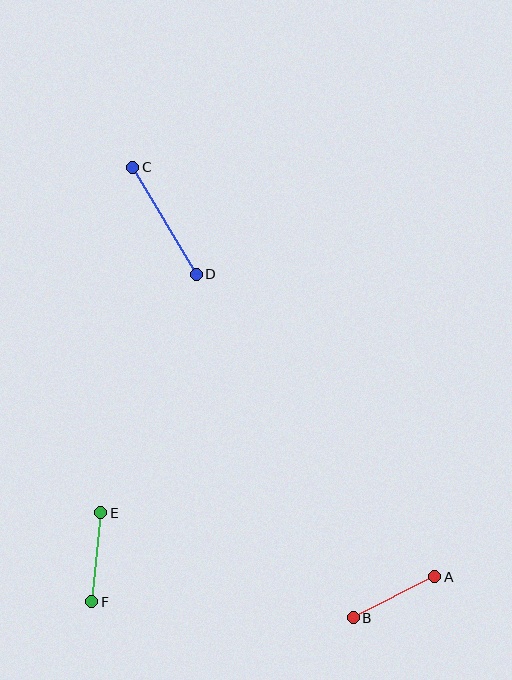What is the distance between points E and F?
The distance is approximately 90 pixels.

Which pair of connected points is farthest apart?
Points C and D are farthest apart.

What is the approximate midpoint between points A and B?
The midpoint is at approximately (394, 597) pixels.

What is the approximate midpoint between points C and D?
The midpoint is at approximately (164, 221) pixels.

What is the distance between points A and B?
The distance is approximately 91 pixels.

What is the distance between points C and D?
The distance is approximately 125 pixels.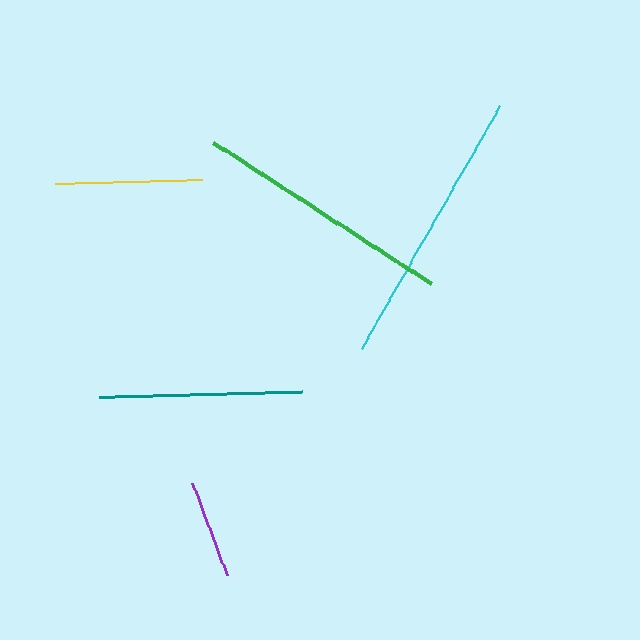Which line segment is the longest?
The cyan line is the longest at approximately 279 pixels.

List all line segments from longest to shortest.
From longest to shortest: cyan, green, teal, yellow, purple.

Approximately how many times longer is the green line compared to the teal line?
The green line is approximately 1.3 times the length of the teal line.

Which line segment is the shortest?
The purple line is the shortest at approximately 97 pixels.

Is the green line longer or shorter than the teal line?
The green line is longer than the teal line.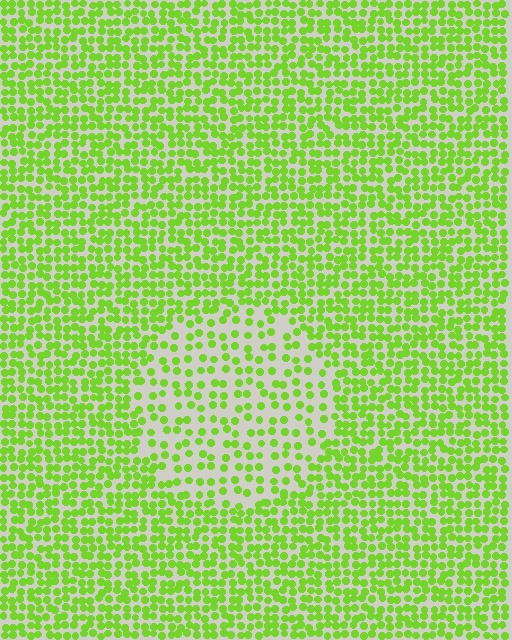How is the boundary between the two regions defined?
The boundary is defined by a change in element density (approximately 1.9x ratio). All elements are the same color, size, and shape.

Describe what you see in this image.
The image contains small lime elements arranged at two different densities. A circle-shaped region is visible where the elements are less densely packed than the surrounding area.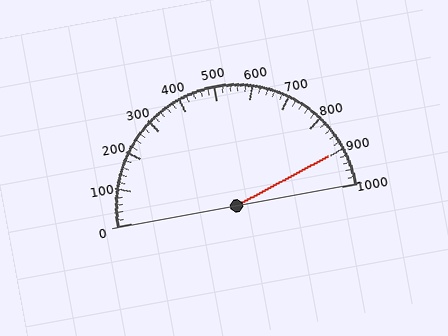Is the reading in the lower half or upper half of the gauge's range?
The reading is in the upper half of the range (0 to 1000).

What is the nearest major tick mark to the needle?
The nearest major tick mark is 900.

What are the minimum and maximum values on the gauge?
The gauge ranges from 0 to 1000.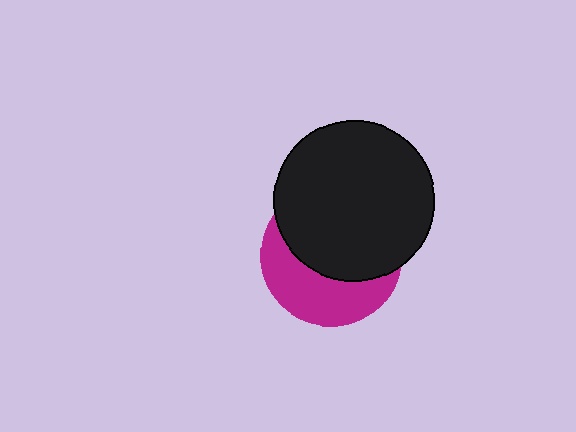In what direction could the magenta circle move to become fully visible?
The magenta circle could move down. That would shift it out from behind the black circle entirely.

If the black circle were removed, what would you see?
You would see the complete magenta circle.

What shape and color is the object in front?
The object in front is a black circle.